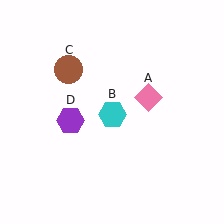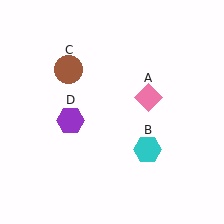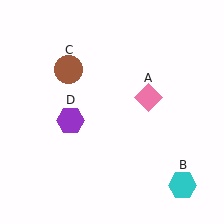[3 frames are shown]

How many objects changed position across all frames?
1 object changed position: cyan hexagon (object B).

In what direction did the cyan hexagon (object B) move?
The cyan hexagon (object B) moved down and to the right.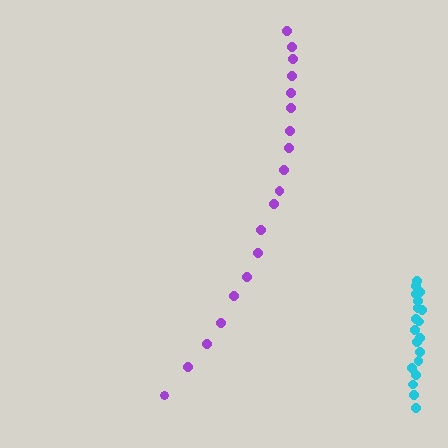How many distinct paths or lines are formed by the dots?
There are 2 distinct paths.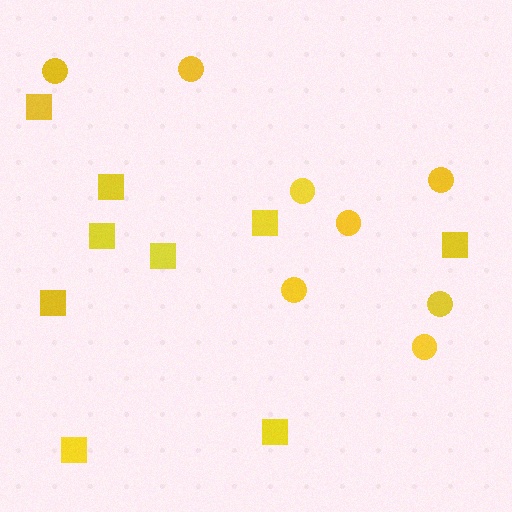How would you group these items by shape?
There are 2 groups: one group of squares (9) and one group of circles (8).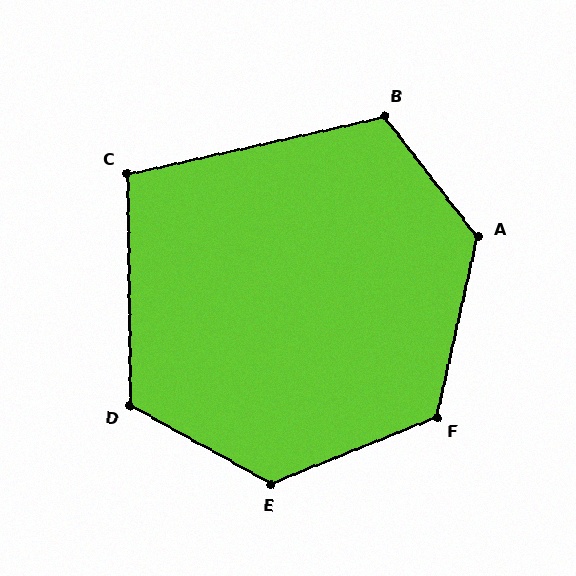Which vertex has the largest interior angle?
A, at approximately 129 degrees.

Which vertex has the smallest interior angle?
C, at approximately 102 degrees.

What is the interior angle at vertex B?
Approximately 115 degrees (obtuse).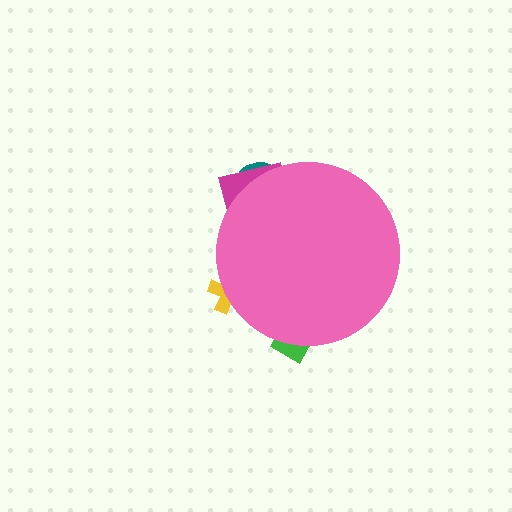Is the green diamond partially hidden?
Yes, the green diamond is partially hidden behind the pink circle.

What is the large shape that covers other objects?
A pink circle.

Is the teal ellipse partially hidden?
Yes, the teal ellipse is partially hidden behind the pink circle.